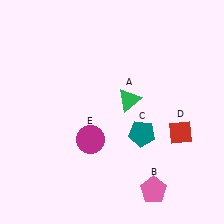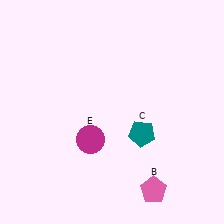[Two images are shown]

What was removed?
The red diamond (D), the green triangle (A) were removed in Image 2.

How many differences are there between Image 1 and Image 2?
There are 2 differences between the two images.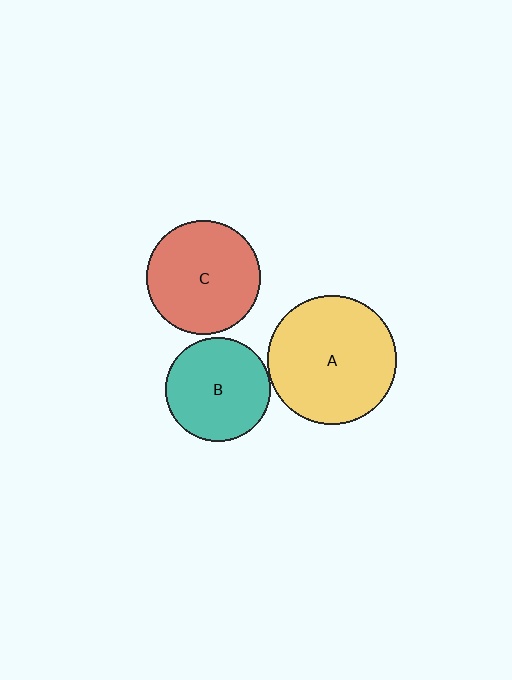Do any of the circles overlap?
No, none of the circles overlap.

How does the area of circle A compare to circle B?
Approximately 1.5 times.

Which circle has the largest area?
Circle A (yellow).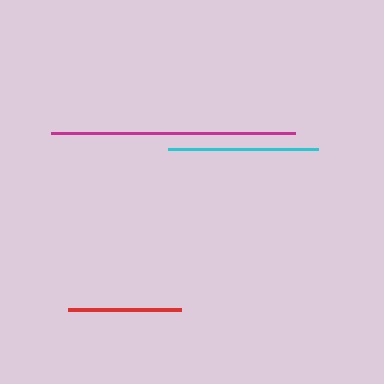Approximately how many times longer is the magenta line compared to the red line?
The magenta line is approximately 2.2 times the length of the red line.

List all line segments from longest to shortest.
From longest to shortest: magenta, cyan, red.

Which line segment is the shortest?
The red line is the shortest at approximately 112 pixels.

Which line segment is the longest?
The magenta line is the longest at approximately 244 pixels.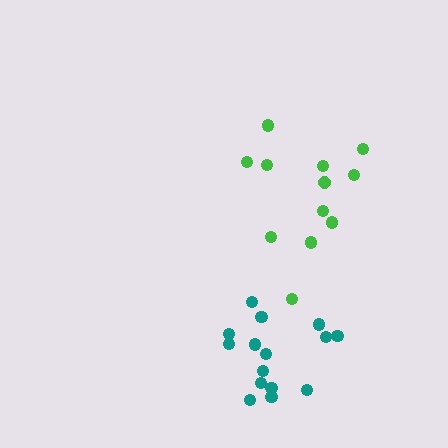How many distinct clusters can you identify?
There are 2 distinct clusters.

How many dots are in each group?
Group 1: 12 dots, Group 2: 15 dots (27 total).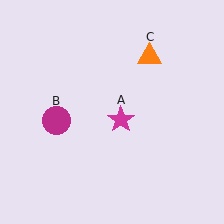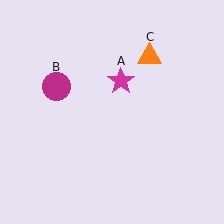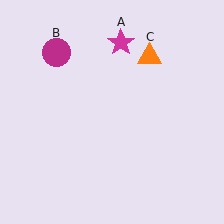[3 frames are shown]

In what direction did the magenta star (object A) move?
The magenta star (object A) moved up.